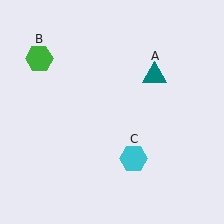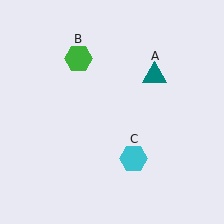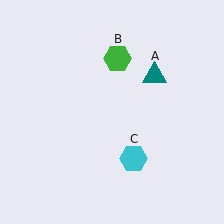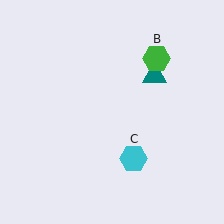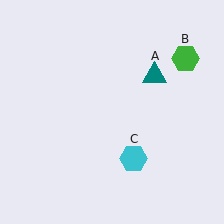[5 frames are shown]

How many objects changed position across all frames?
1 object changed position: green hexagon (object B).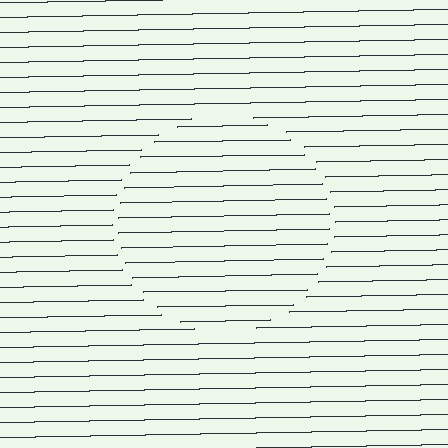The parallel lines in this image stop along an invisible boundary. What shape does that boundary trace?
An illusory circle. The interior of the shape contains the same grating, shifted by half a period — the contour is defined by the phase discontinuity where line-ends from the inner and outer gratings abut.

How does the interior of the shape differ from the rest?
The interior of the shape contains the same grating, shifted by half a period — the contour is defined by the phase discontinuity where line-ends from the inner and outer gratings abut.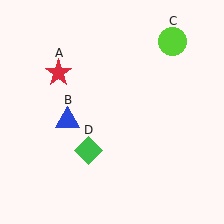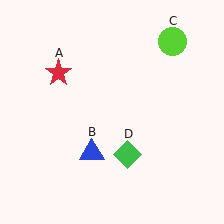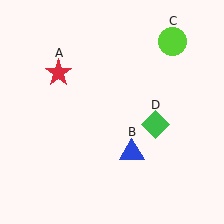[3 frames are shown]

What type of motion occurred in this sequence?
The blue triangle (object B), green diamond (object D) rotated counterclockwise around the center of the scene.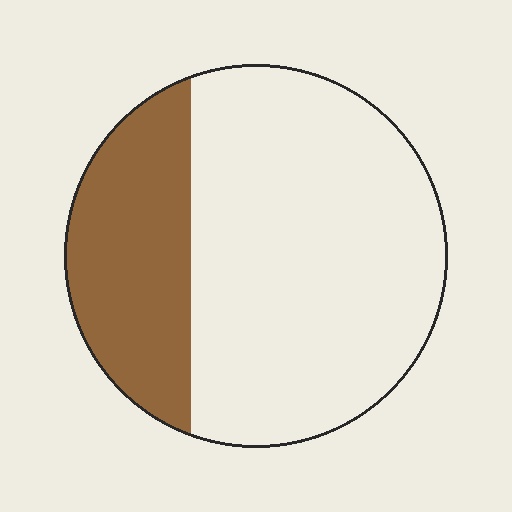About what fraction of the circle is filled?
About one quarter (1/4).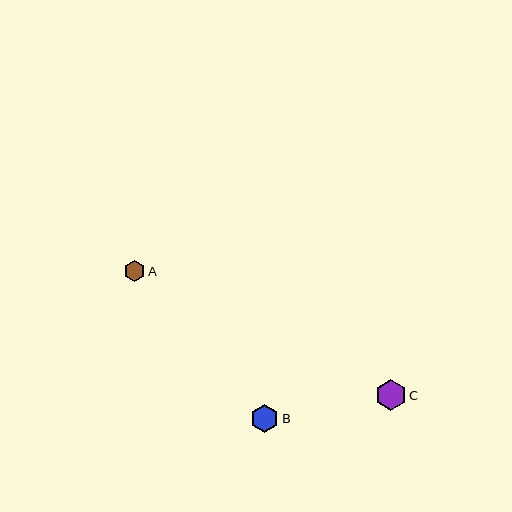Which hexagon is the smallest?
Hexagon A is the smallest with a size of approximately 21 pixels.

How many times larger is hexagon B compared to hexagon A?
Hexagon B is approximately 1.3 times the size of hexagon A.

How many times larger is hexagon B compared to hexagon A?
Hexagon B is approximately 1.3 times the size of hexagon A.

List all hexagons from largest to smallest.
From largest to smallest: C, B, A.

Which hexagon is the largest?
Hexagon C is the largest with a size of approximately 31 pixels.